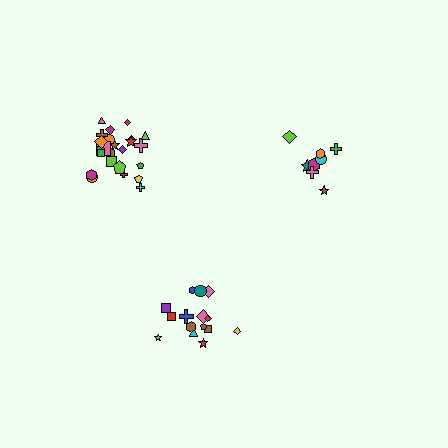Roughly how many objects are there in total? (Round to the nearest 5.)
Roughly 50 objects in total.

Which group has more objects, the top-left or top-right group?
The top-left group.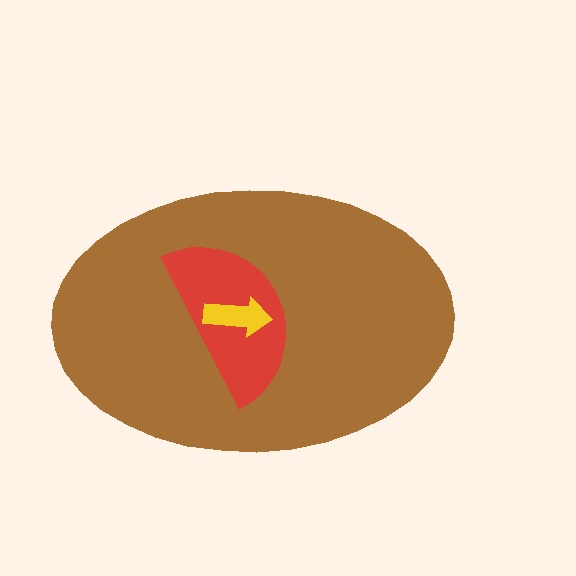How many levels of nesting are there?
3.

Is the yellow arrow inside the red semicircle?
Yes.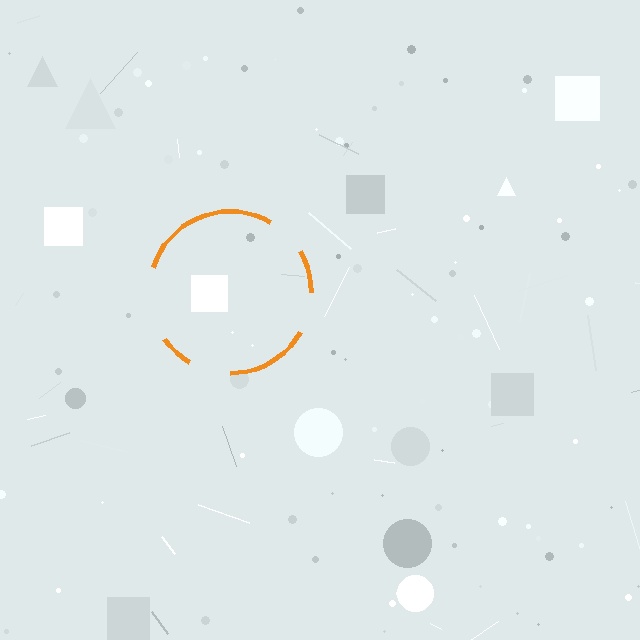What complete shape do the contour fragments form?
The contour fragments form a circle.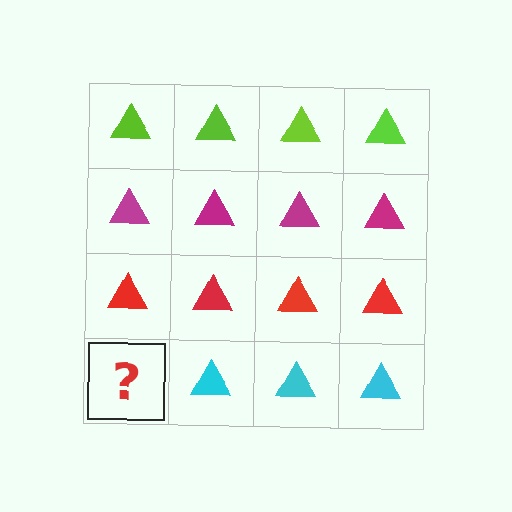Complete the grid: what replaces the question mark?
The question mark should be replaced with a cyan triangle.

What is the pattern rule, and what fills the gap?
The rule is that each row has a consistent color. The gap should be filled with a cyan triangle.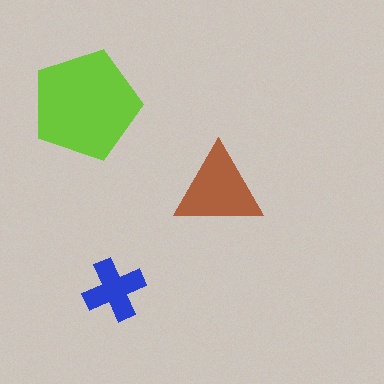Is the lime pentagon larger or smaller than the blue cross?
Larger.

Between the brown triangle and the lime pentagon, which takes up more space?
The lime pentagon.